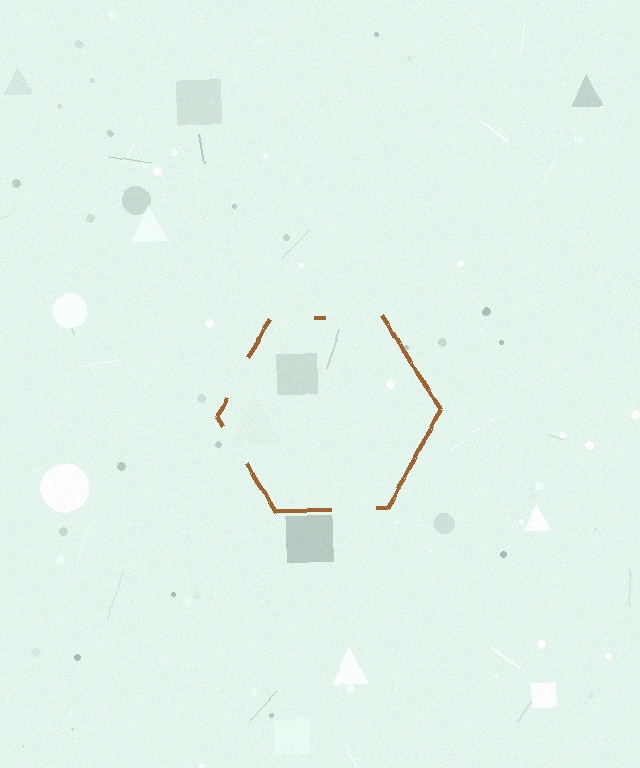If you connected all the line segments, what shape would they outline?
They would outline a hexagon.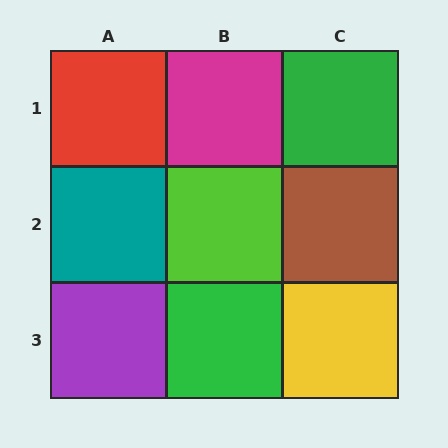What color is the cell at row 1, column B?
Magenta.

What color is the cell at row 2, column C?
Brown.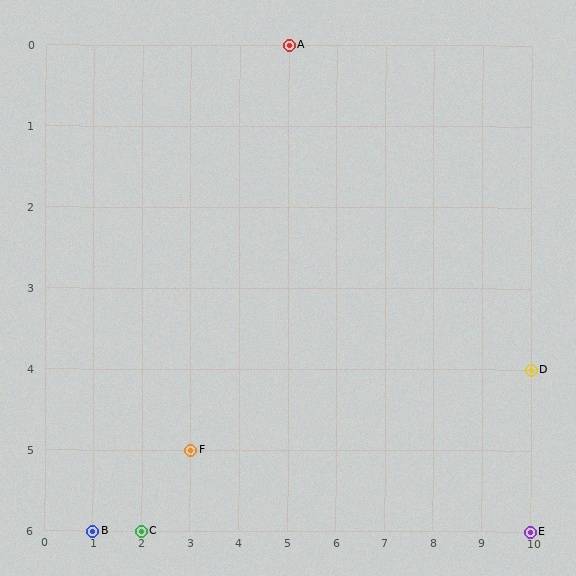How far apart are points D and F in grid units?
Points D and F are 7 columns and 1 row apart (about 7.1 grid units diagonally).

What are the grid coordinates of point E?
Point E is at grid coordinates (10, 6).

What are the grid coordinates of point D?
Point D is at grid coordinates (10, 4).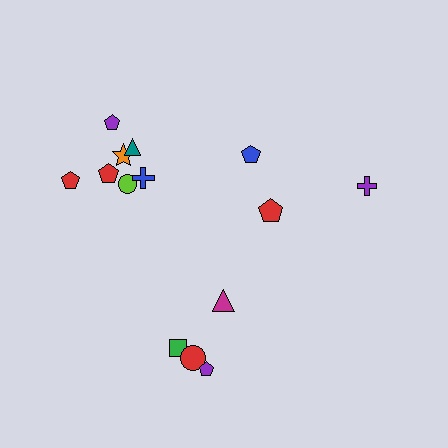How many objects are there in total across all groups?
There are 14 objects.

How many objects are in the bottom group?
There are 4 objects.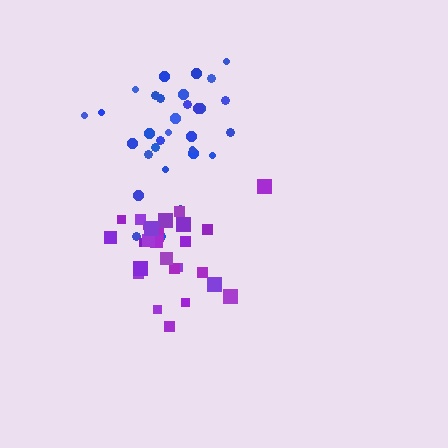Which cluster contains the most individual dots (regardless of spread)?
Blue (32).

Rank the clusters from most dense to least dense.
purple, blue.